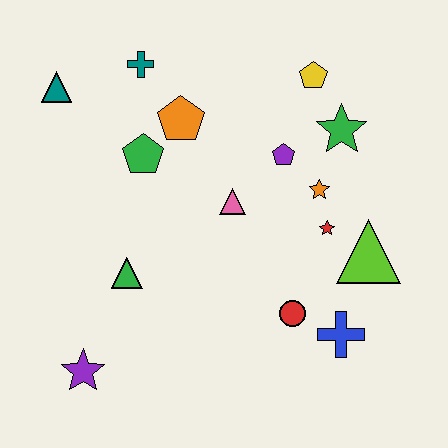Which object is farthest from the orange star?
The purple star is farthest from the orange star.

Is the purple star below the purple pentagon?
Yes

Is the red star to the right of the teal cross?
Yes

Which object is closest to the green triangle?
The purple star is closest to the green triangle.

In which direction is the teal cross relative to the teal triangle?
The teal cross is to the right of the teal triangle.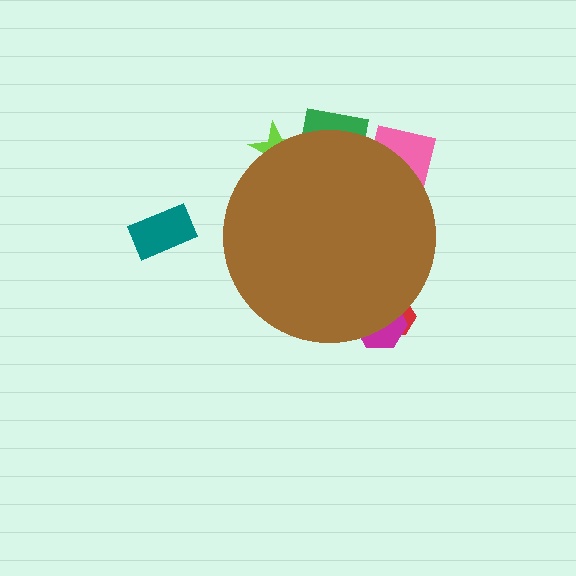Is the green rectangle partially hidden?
Yes, the green rectangle is partially hidden behind the brown circle.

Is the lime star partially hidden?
Yes, the lime star is partially hidden behind the brown circle.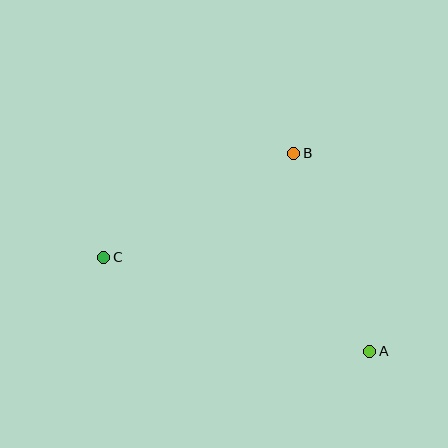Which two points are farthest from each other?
Points A and C are farthest from each other.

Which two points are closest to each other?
Points A and B are closest to each other.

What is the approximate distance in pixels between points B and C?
The distance between B and C is approximately 217 pixels.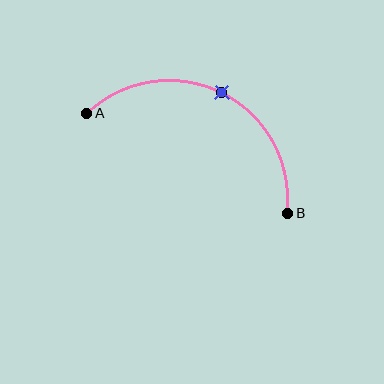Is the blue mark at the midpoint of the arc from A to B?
Yes. The blue mark lies on the arc at equal arc-length from both A and B — it is the arc midpoint.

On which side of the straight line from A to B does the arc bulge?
The arc bulges above the straight line connecting A and B.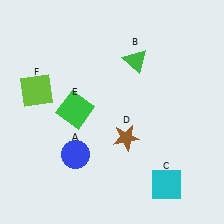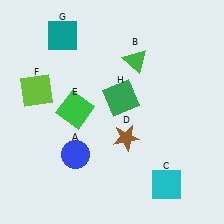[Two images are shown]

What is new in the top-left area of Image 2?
A teal square (G) was added in the top-left area of Image 2.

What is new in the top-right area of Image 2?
A green square (H) was added in the top-right area of Image 2.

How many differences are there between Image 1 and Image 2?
There are 2 differences between the two images.